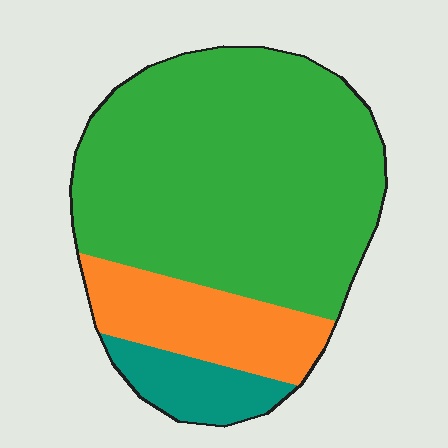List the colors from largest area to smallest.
From largest to smallest: green, orange, teal.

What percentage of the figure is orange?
Orange covers about 20% of the figure.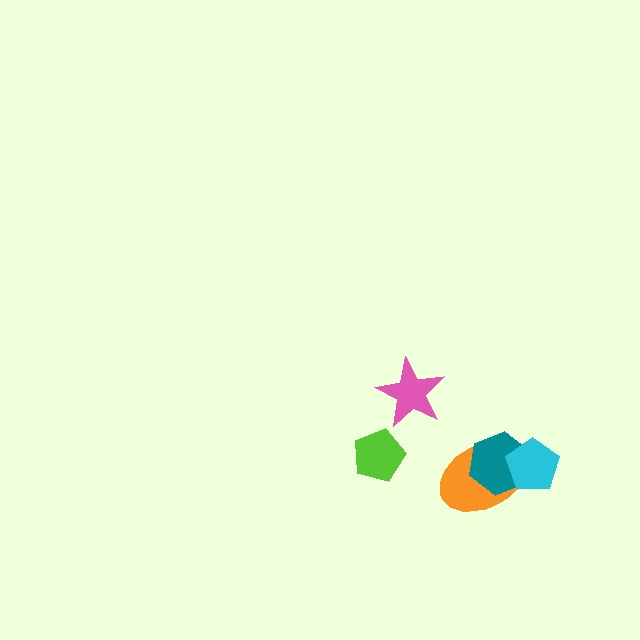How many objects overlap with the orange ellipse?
2 objects overlap with the orange ellipse.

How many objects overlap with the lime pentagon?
0 objects overlap with the lime pentagon.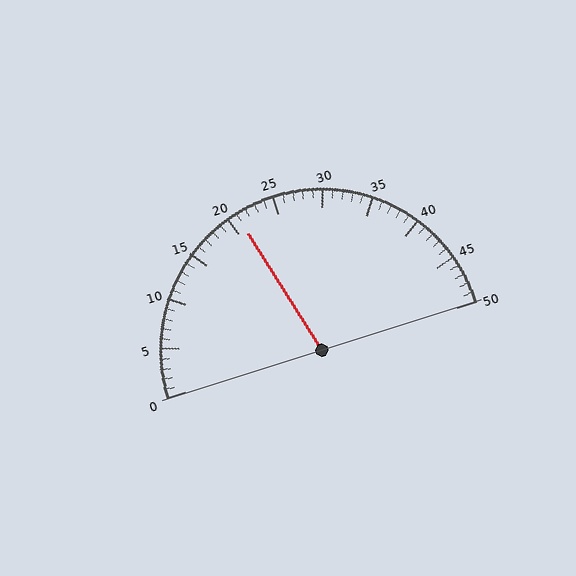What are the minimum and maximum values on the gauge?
The gauge ranges from 0 to 50.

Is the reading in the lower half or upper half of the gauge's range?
The reading is in the lower half of the range (0 to 50).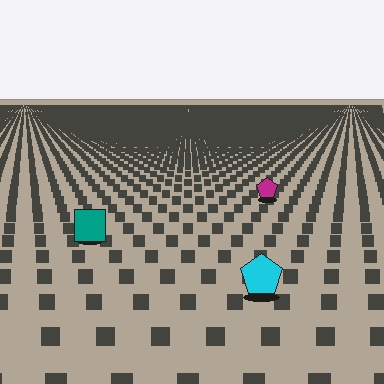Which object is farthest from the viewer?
The magenta pentagon is farthest from the viewer. It appears smaller and the ground texture around it is denser.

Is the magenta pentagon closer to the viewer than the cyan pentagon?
No. The cyan pentagon is closer — you can tell from the texture gradient: the ground texture is coarser near it.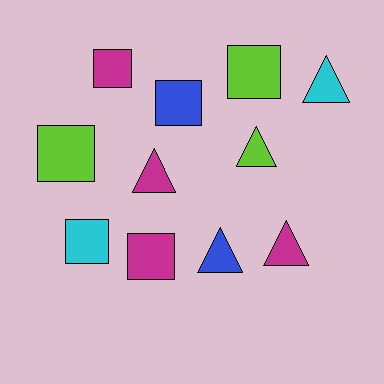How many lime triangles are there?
There is 1 lime triangle.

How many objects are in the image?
There are 11 objects.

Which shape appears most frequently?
Square, with 6 objects.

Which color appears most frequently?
Magenta, with 4 objects.